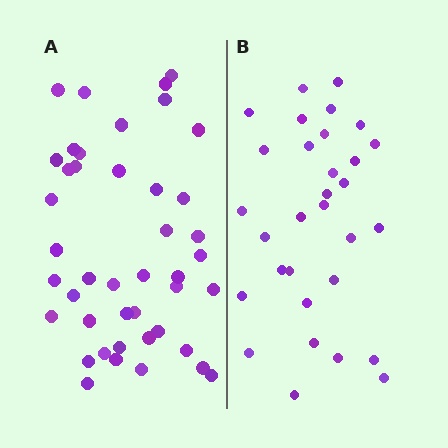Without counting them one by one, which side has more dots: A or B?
Region A (the left region) has more dots.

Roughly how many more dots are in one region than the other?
Region A has roughly 12 or so more dots than region B.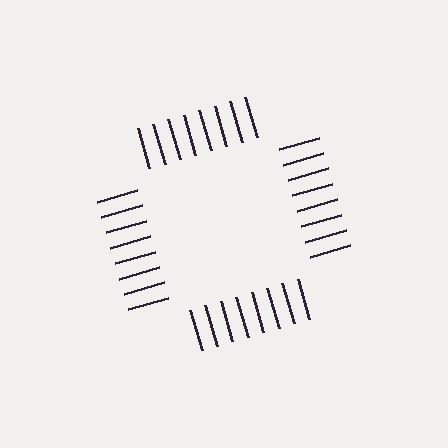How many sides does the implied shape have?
4 sides — the line-ends trace a square.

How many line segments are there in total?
32 — 8 along each of the 4 edges.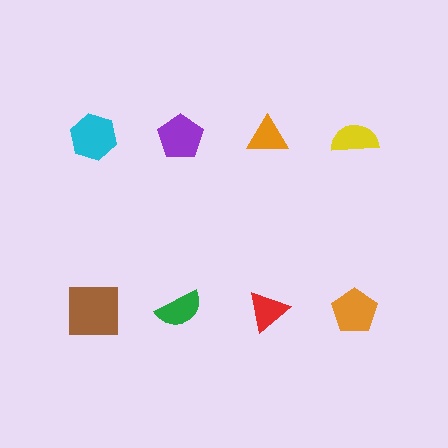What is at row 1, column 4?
A yellow semicircle.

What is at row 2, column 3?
A red triangle.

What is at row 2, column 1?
A brown square.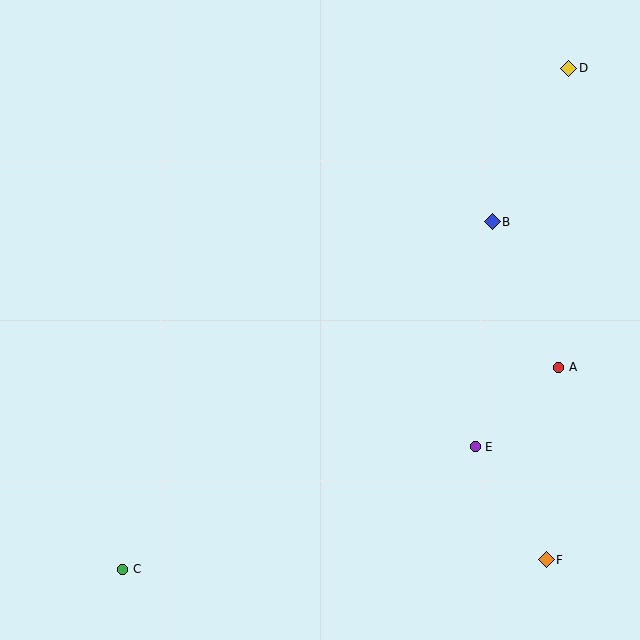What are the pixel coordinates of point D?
Point D is at (569, 68).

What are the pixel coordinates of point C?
Point C is at (123, 569).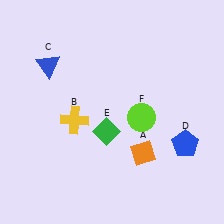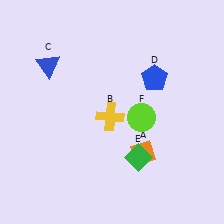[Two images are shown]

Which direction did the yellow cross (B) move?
The yellow cross (B) moved right.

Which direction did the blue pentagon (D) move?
The blue pentagon (D) moved up.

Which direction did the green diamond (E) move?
The green diamond (E) moved right.